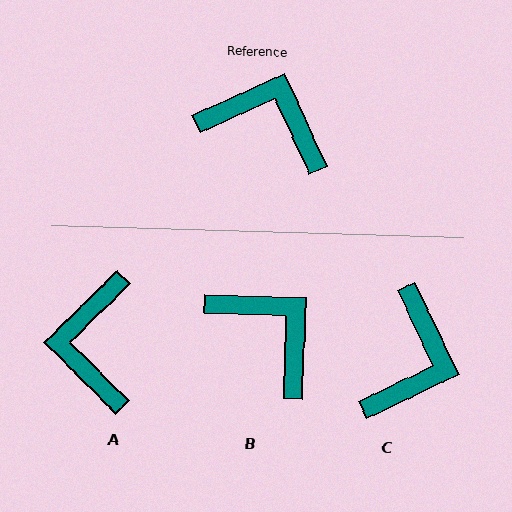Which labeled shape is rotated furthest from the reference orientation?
A, about 110 degrees away.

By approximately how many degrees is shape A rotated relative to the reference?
Approximately 110 degrees counter-clockwise.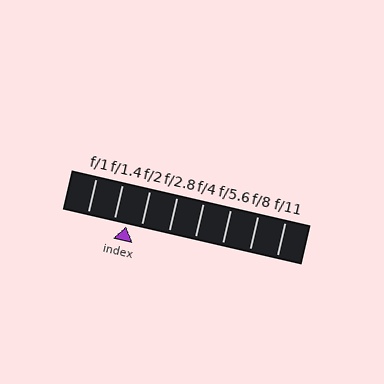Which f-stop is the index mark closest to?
The index mark is closest to f/1.4.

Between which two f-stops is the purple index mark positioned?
The index mark is between f/1.4 and f/2.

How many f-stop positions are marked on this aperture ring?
There are 8 f-stop positions marked.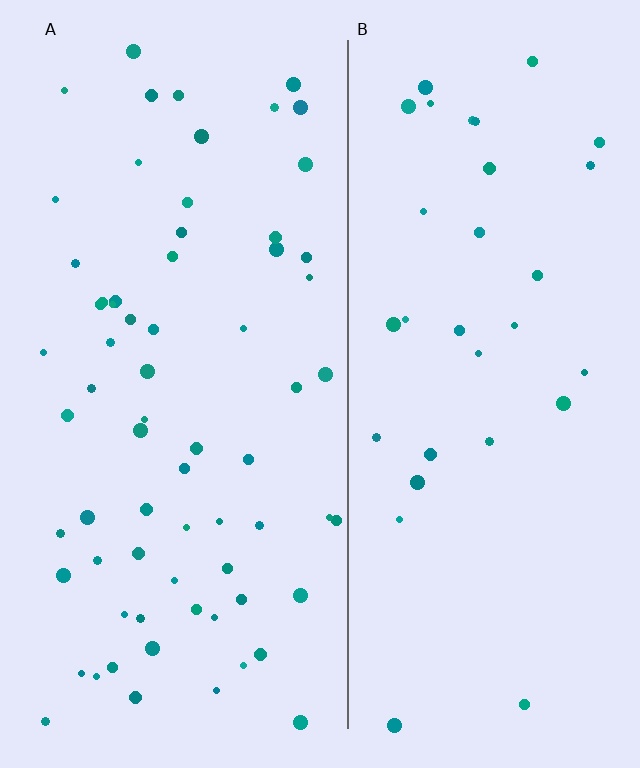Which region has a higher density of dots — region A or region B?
A (the left).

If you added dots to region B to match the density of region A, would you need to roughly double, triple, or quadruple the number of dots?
Approximately double.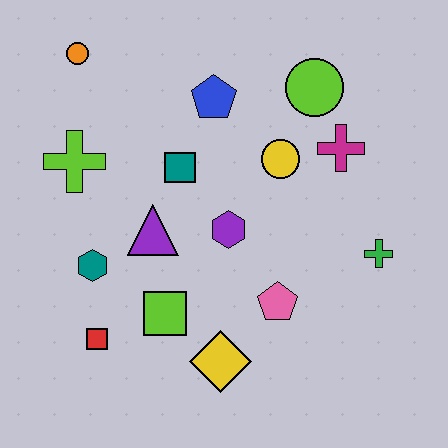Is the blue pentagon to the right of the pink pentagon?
No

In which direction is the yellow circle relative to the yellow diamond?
The yellow circle is above the yellow diamond.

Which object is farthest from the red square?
The lime circle is farthest from the red square.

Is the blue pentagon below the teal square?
No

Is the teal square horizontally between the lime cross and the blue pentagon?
Yes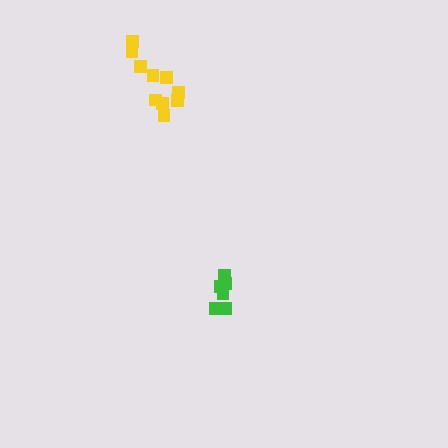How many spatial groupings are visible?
There are 2 spatial groupings.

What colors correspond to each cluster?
The clusters are colored: green, yellow.